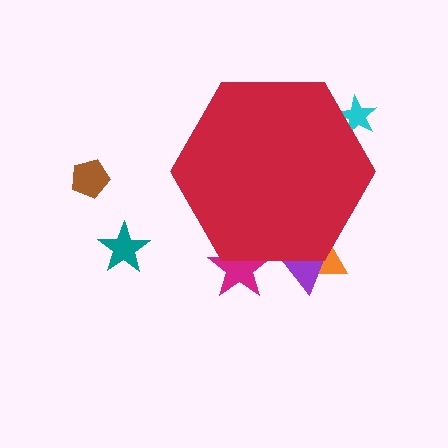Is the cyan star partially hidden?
Yes, the cyan star is partially hidden behind the red hexagon.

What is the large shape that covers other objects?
A red hexagon.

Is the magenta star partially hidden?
Yes, the magenta star is partially hidden behind the red hexagon.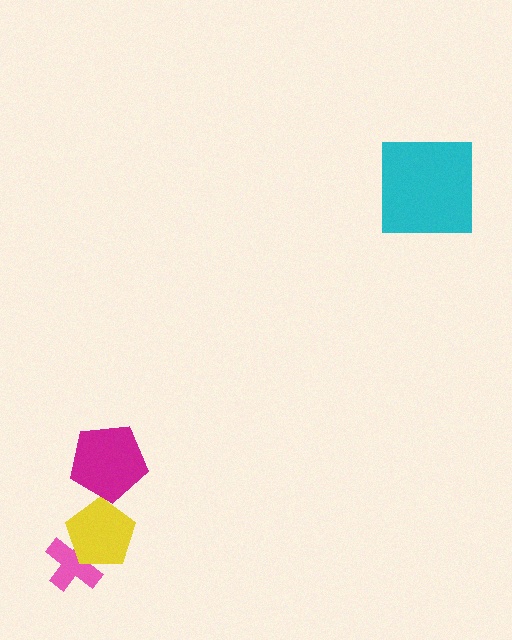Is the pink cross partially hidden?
Yes, it is partially covered by another shape.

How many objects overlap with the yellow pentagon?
1 object overlaps with the yellow pentagon.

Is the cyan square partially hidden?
No, no other shape covers it.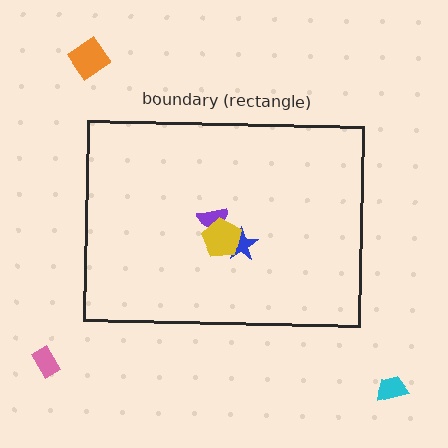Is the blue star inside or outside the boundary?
Inside.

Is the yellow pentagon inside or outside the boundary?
Inside.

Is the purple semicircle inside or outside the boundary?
Inside.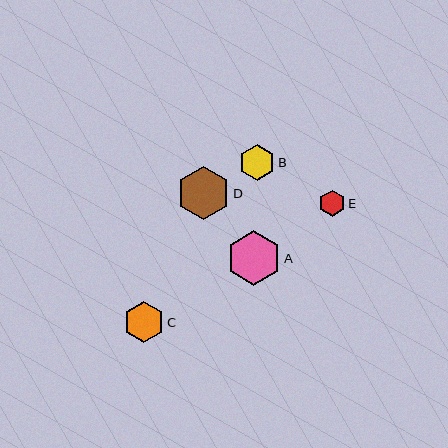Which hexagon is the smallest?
Hexagon E is the smallest with a size of approximately 26 pixels.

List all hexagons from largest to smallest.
From largest to smallest: A, D, C, B, E.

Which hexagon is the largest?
Hexagon A is the largest with a size of approximately 55 pixels.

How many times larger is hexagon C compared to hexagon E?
Hexagon C is approximately 1.6 times the size of hexagon E.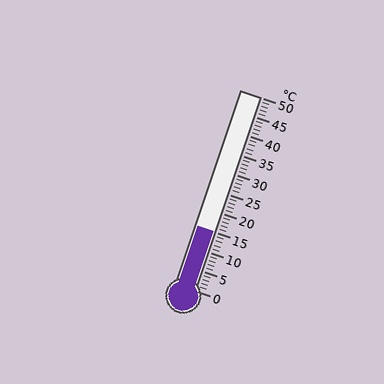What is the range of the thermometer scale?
The thermometer scale ranges from 0°C to 50°C.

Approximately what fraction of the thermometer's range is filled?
The thermometer is filled to approximately 30% of its range.